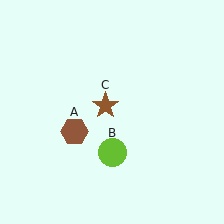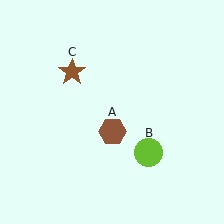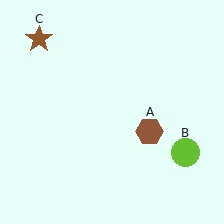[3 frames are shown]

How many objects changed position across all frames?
3 objects changed position: brown hexagon (object A), lime circle (object B), brown star (object C).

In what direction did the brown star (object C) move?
The brown star (object C) moved up and to the left.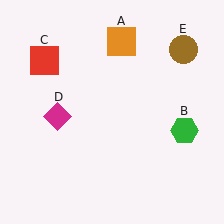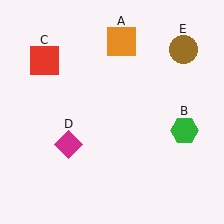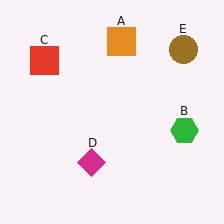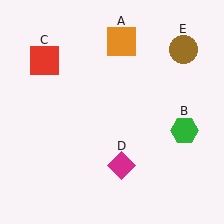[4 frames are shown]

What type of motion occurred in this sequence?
The magenta diamond (object D) rotated counterclockwise around the center of the scene.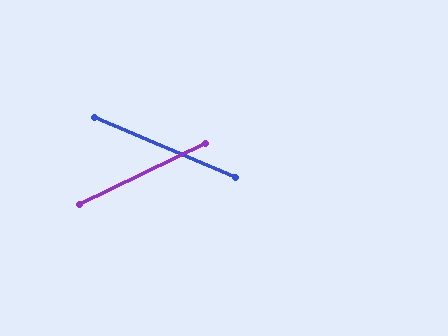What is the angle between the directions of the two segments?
Approximately 49 degrees.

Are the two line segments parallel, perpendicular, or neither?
Neither parallel nor perpendicular — they differ by about 49°.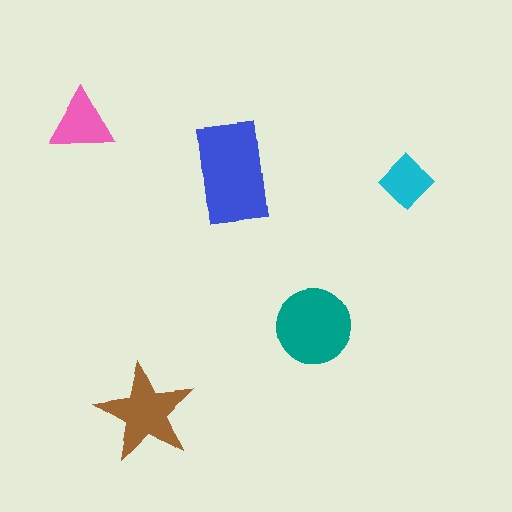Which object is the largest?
The blue rectangle.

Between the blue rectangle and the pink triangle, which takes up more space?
The blue rectangle.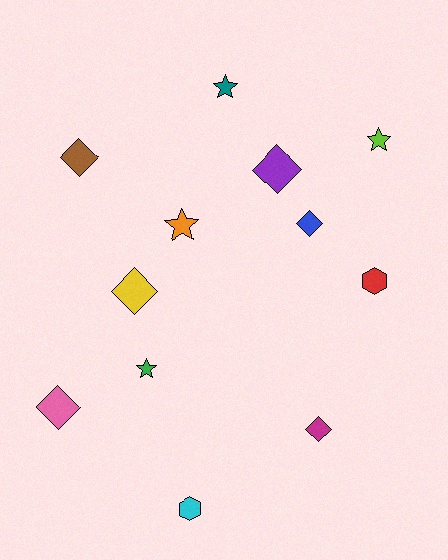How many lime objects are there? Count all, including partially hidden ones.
There is 1 lime object.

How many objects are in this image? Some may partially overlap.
There are 12 objects.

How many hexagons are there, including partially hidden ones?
There are 2 hexagons.